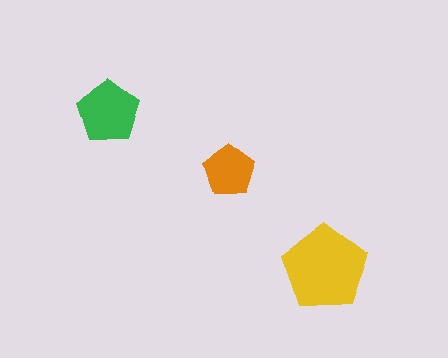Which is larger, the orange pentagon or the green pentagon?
The green one.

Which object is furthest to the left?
The green pentagon is leftmost.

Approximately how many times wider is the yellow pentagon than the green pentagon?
About 1.5 times wider.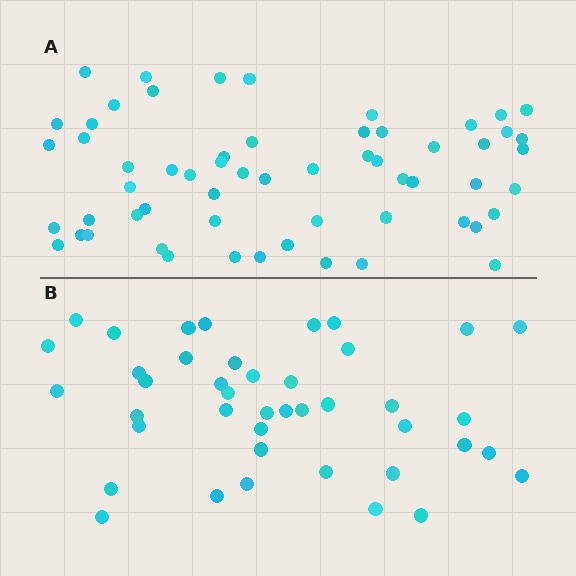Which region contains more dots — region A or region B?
Region A (the top region) has more dots.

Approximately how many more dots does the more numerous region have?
Region A has approximately 15 more dots than region B.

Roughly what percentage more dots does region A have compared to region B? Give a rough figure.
About 40% more.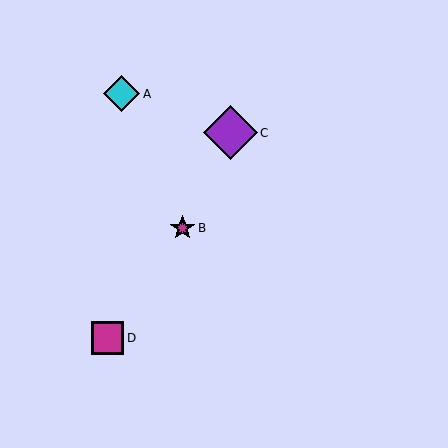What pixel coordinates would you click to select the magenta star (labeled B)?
Click at (183, 228) to select the magenta star B.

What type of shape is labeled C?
Shape C is a purple diamond.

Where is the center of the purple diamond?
The center of the purple diamond is at (230, 133).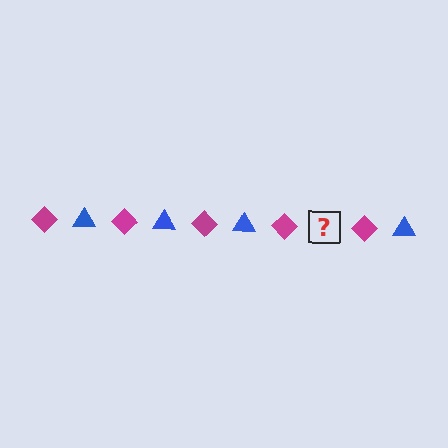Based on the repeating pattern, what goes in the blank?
The blank should be a blue triangle.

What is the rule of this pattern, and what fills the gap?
The rule is that the pattern alternates between magenta diamond and blue triangle. The gap should be filled with a blue triangle.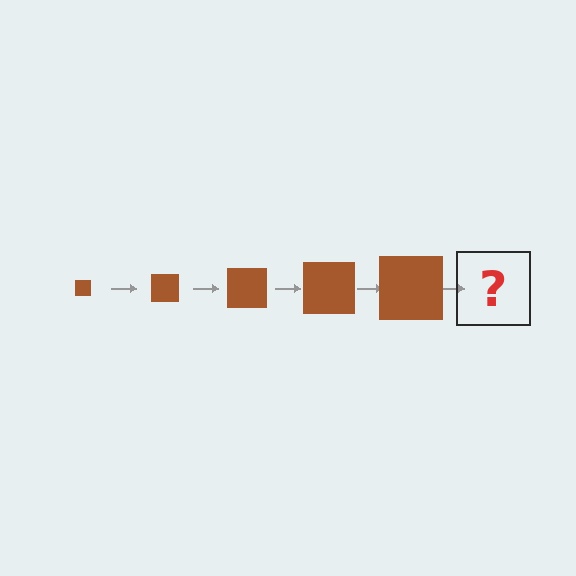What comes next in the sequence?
The next element should be a brown square, larger than the previous one.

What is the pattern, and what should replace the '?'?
The pattern is that the square gets progressively larger each step. The '?' should be a brown square, larger than the previous one.